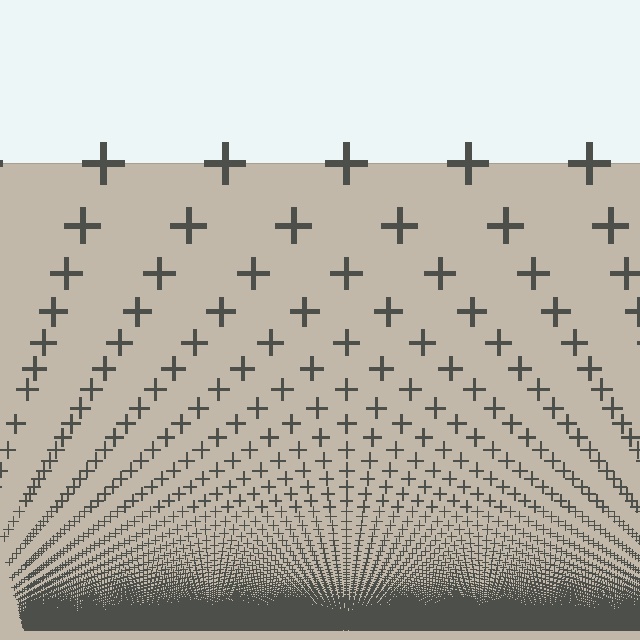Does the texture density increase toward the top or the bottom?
Density increases toward the bottom.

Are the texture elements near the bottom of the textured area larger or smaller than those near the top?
Smaller. The gradient is inverted — elements near the bottom are smaller and denser.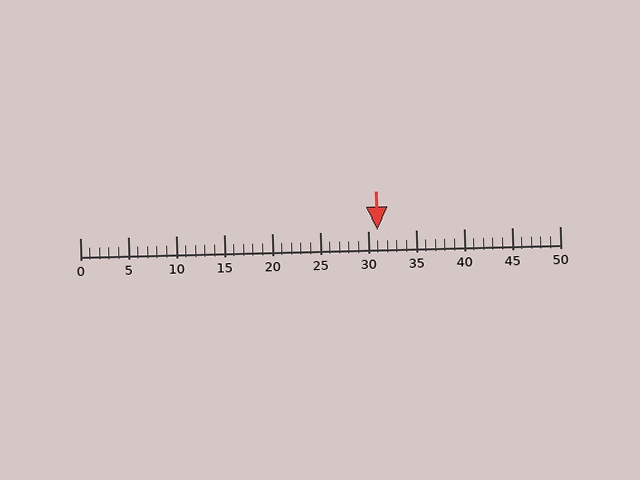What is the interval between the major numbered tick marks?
The major tick marks are spaced 5 units apart.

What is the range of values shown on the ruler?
The ruler shows values from 0 to 50.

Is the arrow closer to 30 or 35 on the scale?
The arrow is closer to 30.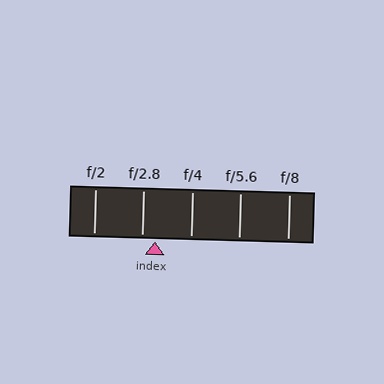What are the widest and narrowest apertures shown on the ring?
The widest aperture shown is f/2 and the narrowest is f/8.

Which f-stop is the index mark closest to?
The index mark is closest to f/2.8.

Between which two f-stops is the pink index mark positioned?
The index mark is between f/2.8 and f/4.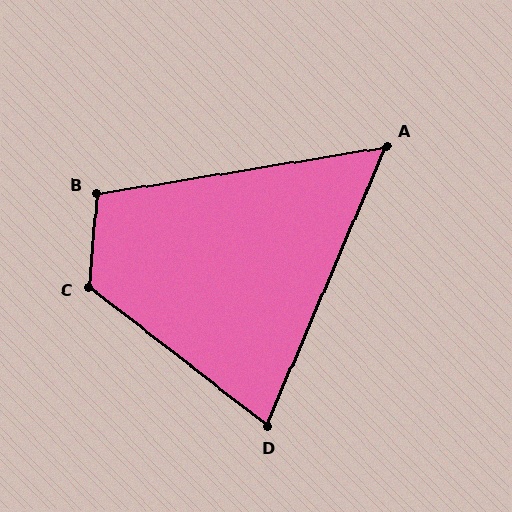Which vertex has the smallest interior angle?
A, at approximately 58 degrees.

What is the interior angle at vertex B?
Approximately 105 degrees (obtuse).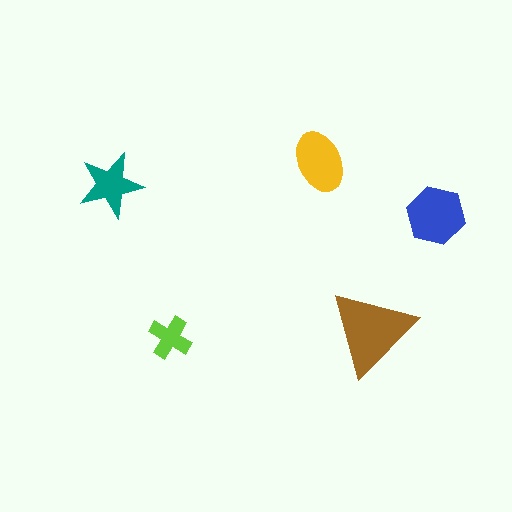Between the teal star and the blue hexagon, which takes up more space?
The blue hexagon.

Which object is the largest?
The brown triangle.